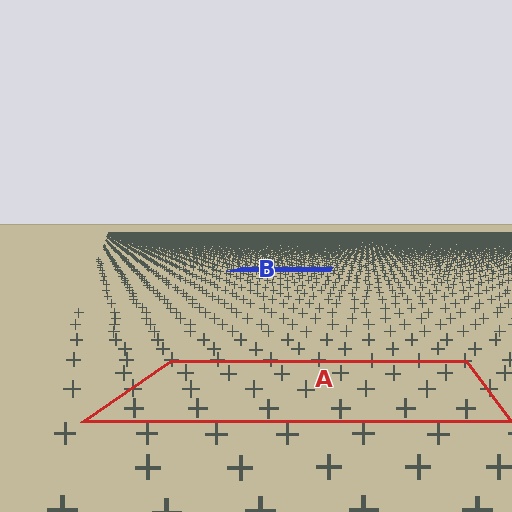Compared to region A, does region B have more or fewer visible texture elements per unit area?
Region B has more texture elements per unit area — they are packed more densely because it is farther away.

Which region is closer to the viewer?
Region A is closer. The texture elements there are larger and more spread out.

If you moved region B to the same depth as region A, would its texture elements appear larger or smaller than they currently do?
They would appear larger. At a closer depth, the same texture elements are projected at a bigger on-screen size.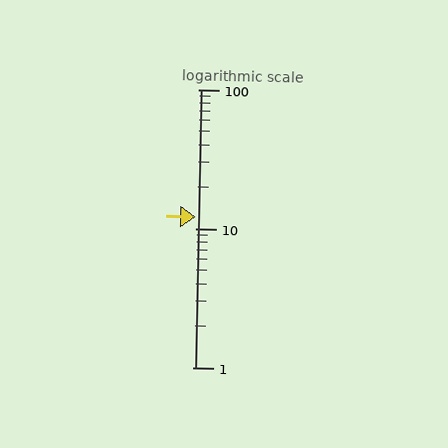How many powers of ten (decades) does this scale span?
The scale spans 2 decades, from 1 to 100.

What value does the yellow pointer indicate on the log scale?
The pointer indicates approximately 12.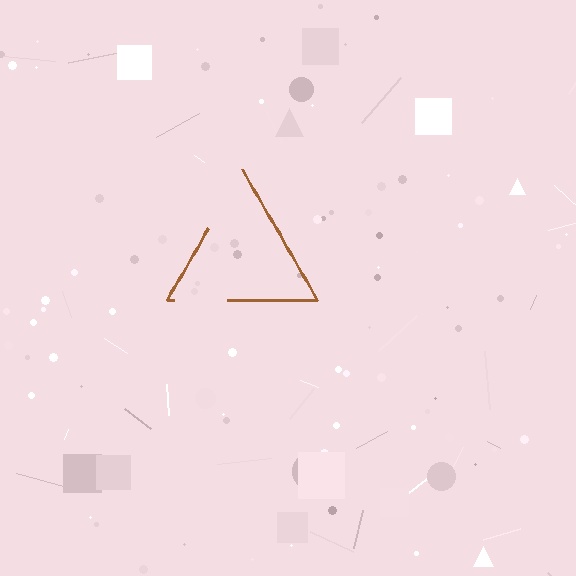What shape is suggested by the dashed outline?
The dashed outline suggests a triangle.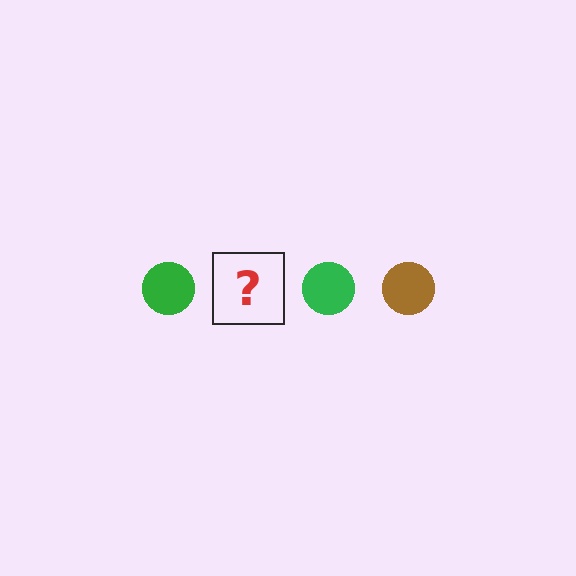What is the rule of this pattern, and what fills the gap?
The rule is that the pattern cycles through green, brown circles. The gap should be filled with a brown circle.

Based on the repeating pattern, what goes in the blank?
The blank should be a brown circle.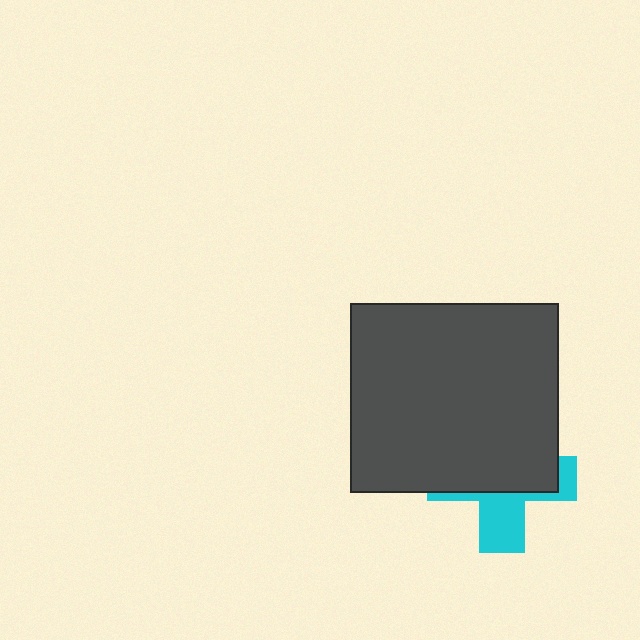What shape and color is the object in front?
The object in front is a dark gray rectangle.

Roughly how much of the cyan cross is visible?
A small part of it is visible (roughly 37%).